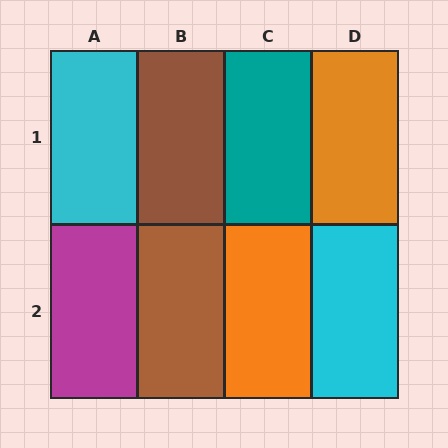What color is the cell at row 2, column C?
Orange.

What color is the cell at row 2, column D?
Cyan.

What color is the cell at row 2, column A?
Magenta.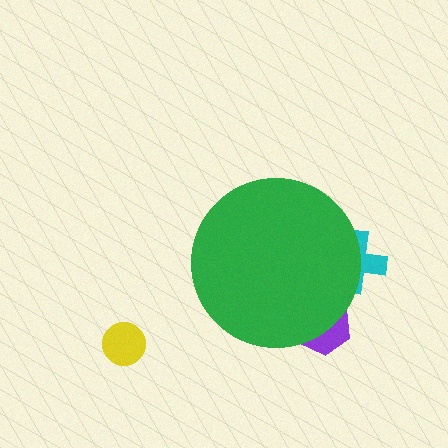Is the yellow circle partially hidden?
No, the yellow circle is fully visible.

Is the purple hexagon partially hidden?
Yes, the purple hexagon is partially hidden behind the green circle.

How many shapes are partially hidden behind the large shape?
2 shapes are partially hidden.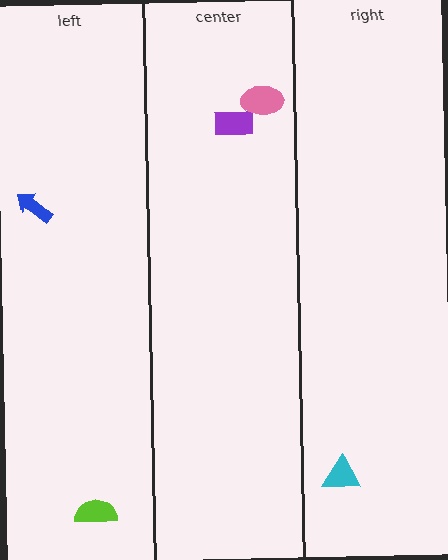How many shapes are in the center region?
2.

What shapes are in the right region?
The cyan triangle.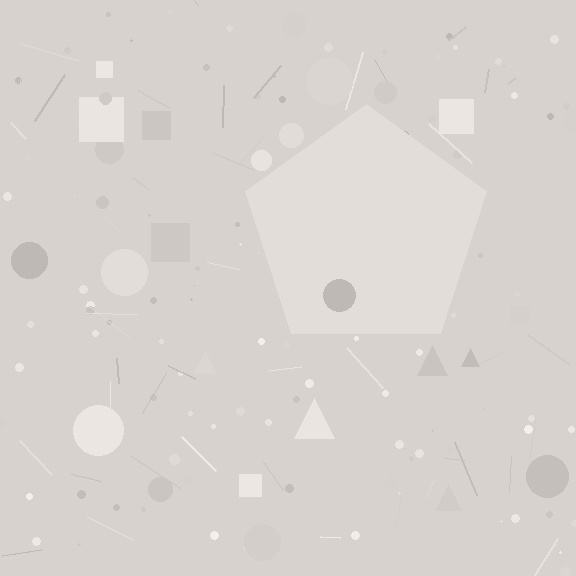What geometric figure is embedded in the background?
A pentagon is embedded in the background.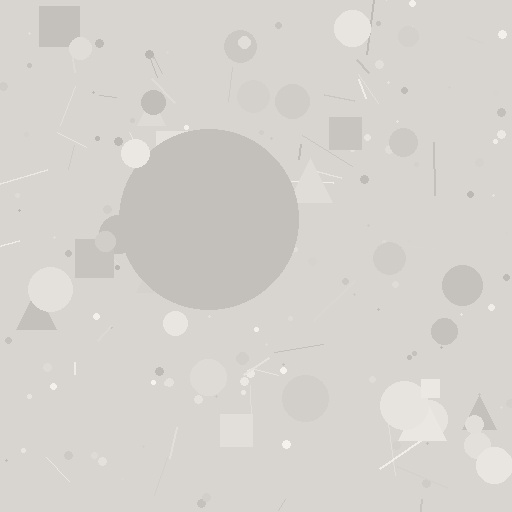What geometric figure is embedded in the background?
A circle is embedded in the background.